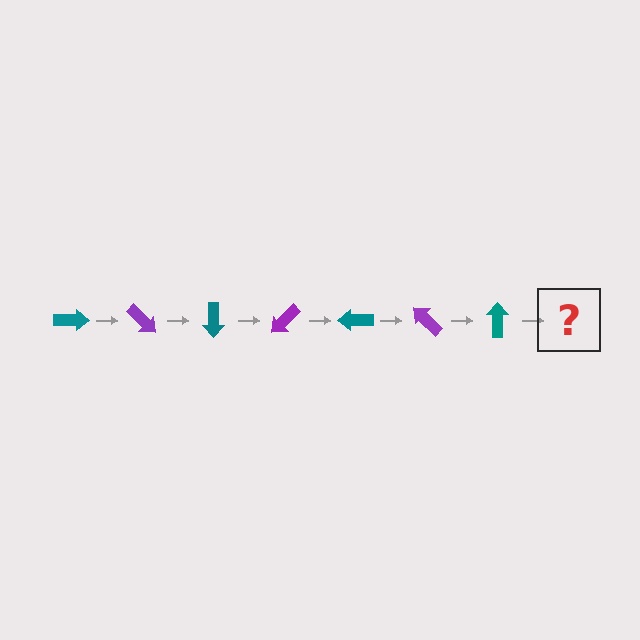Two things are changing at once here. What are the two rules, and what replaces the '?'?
The two rules are that it rotates 45 degrees each step and the color cycles through teal and purple. The '?' should be a purple arrow, rotated 315 degrees from the start.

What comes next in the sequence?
The next element should be a purple arrow, rotated 315 degrees from the start.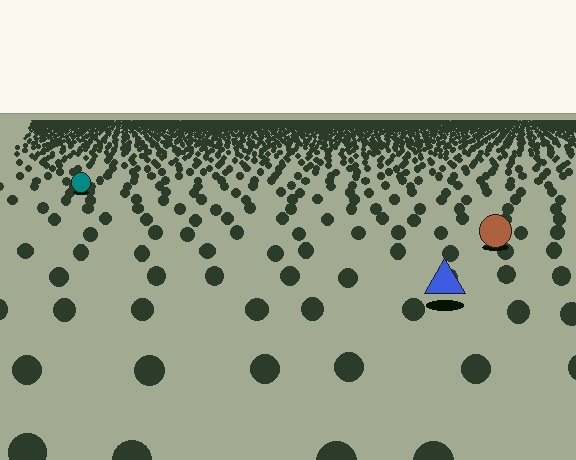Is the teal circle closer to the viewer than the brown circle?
No. The brown circle is closer — you can tell from the texture gradient: the ground texture is coarser near it.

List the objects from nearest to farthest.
From nearest to farthest: the blue triangle, the brown circle, the teal circle.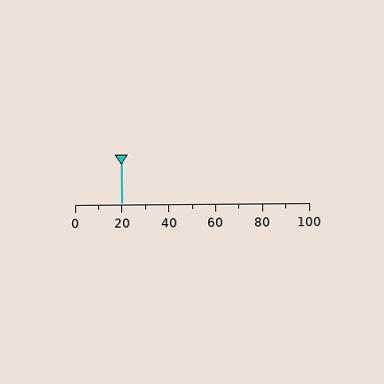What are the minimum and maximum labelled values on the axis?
The axis runs from 0 to 100.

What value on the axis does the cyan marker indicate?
The marker indicates approximately 20.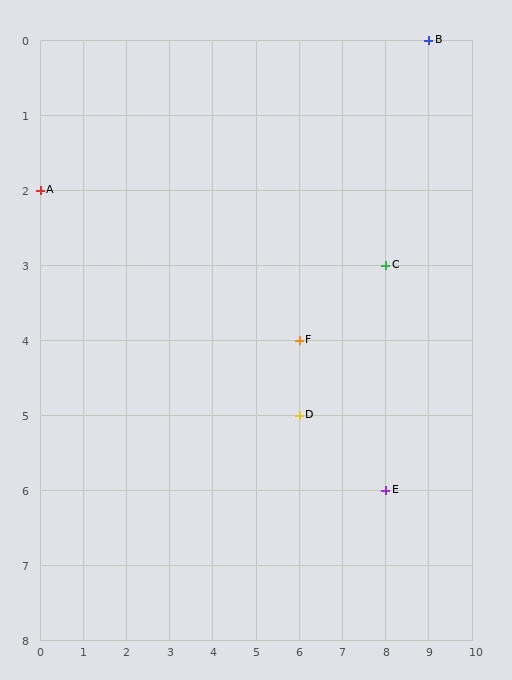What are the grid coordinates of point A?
Point A is at grid coordinates (0, 2).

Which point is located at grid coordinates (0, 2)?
Point A is at (0, 2).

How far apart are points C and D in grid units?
Points C and D are 2 columns and 2 rows apart (about 2.8 grid units diagonally).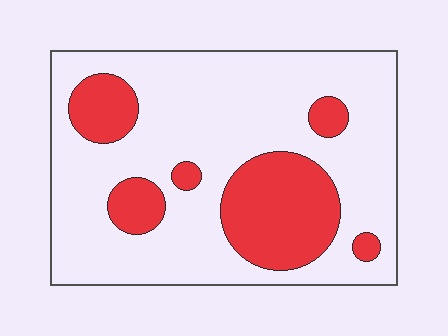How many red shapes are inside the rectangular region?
6.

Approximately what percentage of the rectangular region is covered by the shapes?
Approximately 25%.